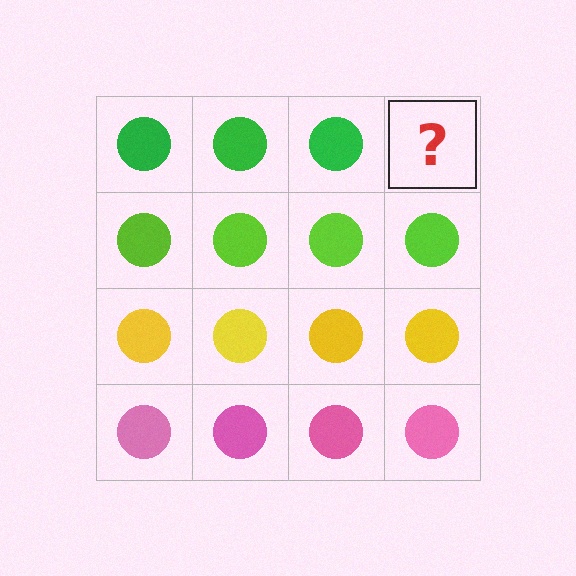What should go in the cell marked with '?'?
The missing cell should contain a green circle.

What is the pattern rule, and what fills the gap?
The rule is that each row has a consistent color. The gap should be filled with a green circle.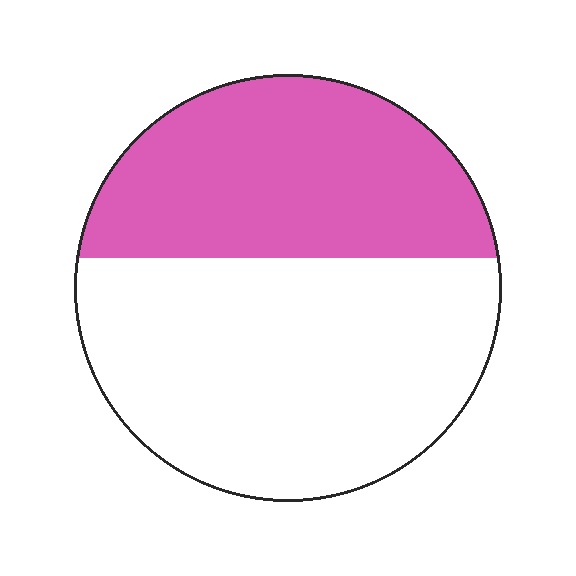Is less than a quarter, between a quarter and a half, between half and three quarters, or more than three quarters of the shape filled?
Between a quarter and a half.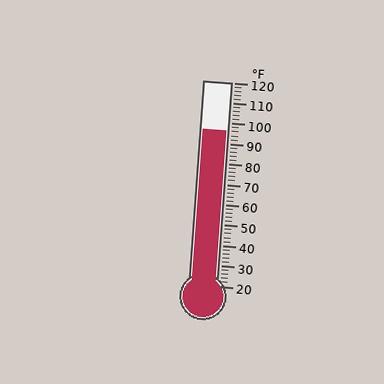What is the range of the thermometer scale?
The thermometer scale ranges from 20°F to 120°F.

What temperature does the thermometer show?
The thermometer shows approximately 96°F.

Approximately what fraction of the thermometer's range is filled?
The thermometer is filled to approximately 75% of its range.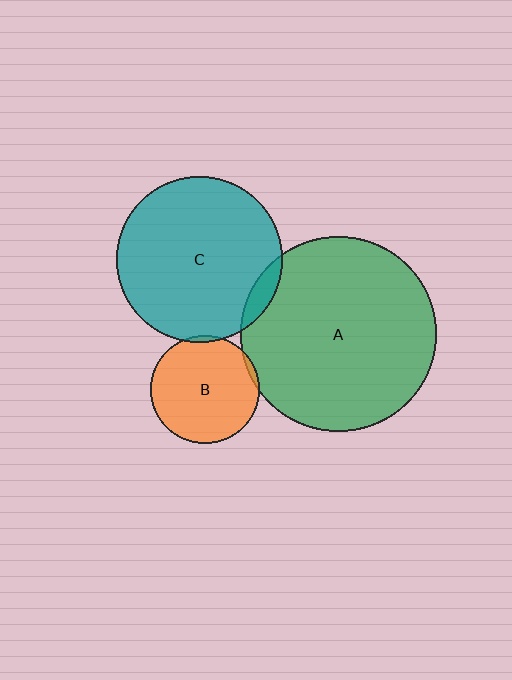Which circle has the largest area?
Circle A (green).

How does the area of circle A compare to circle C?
Approximately 1.4 times.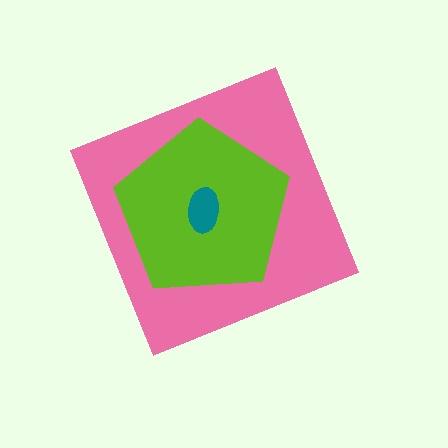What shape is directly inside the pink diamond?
The lime pentagon.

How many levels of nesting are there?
3.